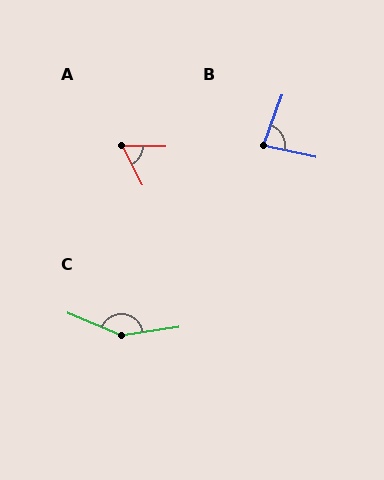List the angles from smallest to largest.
A (62°), B (83°), C (149°).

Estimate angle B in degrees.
Approximately 83 degrees.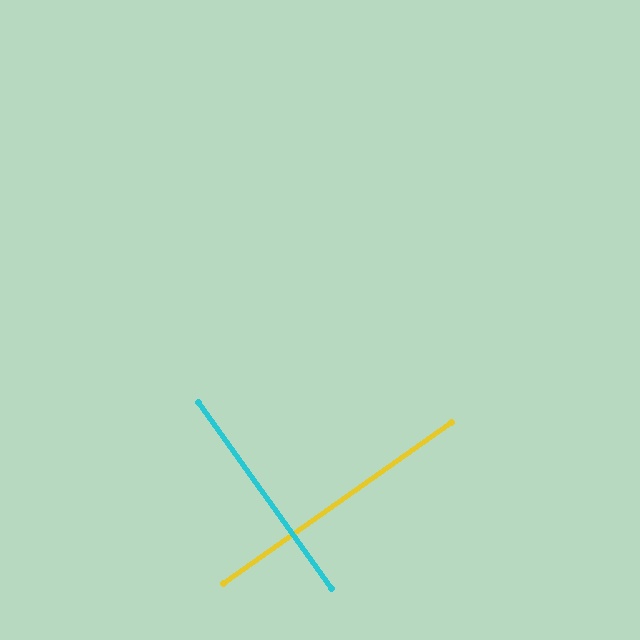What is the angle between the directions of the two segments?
Approximately 90 degrees.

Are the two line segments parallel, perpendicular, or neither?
Perpendicular — they meet at approximately 90°.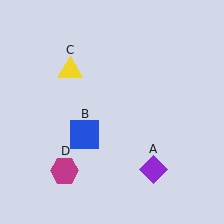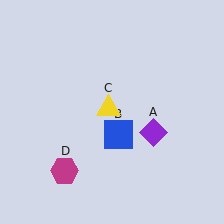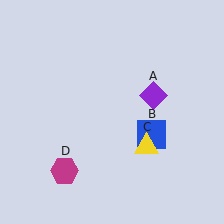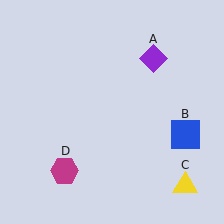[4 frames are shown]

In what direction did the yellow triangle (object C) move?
The yellow triangle (object C) moved down and to the right.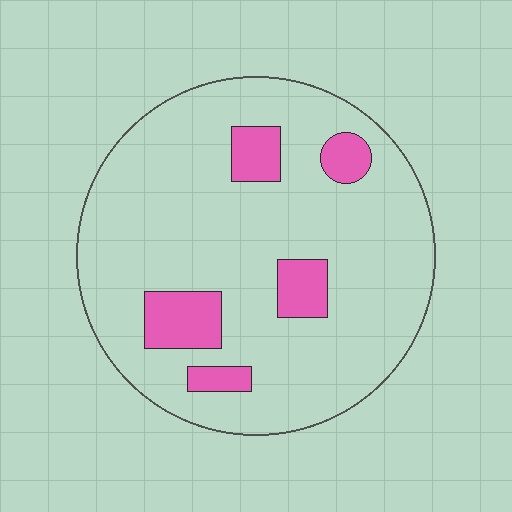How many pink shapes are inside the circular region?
5.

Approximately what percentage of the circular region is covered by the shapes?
Approximately 15%.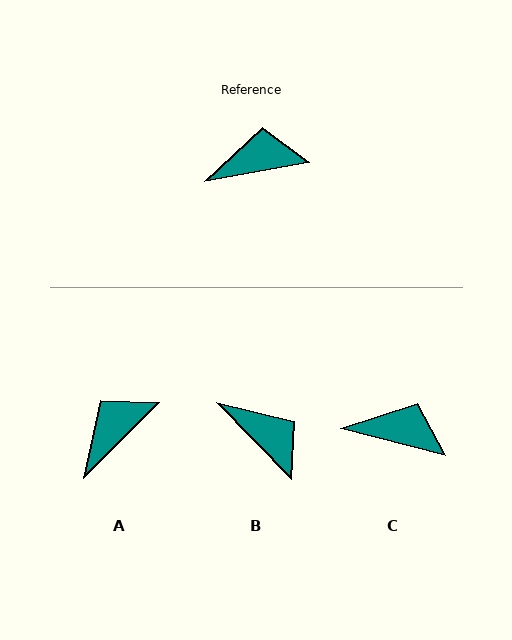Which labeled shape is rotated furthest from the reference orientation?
B, about 56 degrees away.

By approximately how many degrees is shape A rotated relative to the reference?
Approximately 35 degrees counter-clockwise.